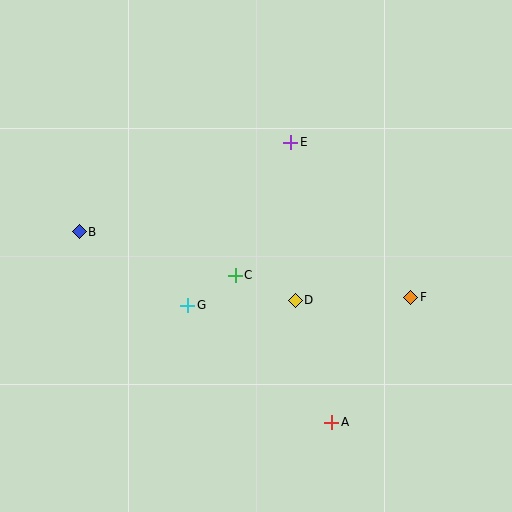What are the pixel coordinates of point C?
Point C is at (235, 275).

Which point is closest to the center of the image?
Point C at (235, 275) is closest to the center.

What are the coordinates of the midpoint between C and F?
The midpoint between C and F is at (323, 286).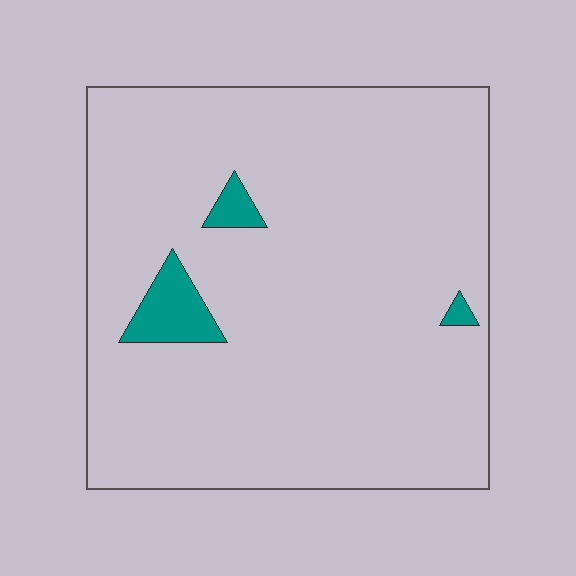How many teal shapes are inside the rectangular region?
3.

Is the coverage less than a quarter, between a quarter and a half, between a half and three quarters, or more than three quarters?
Less than a quarter.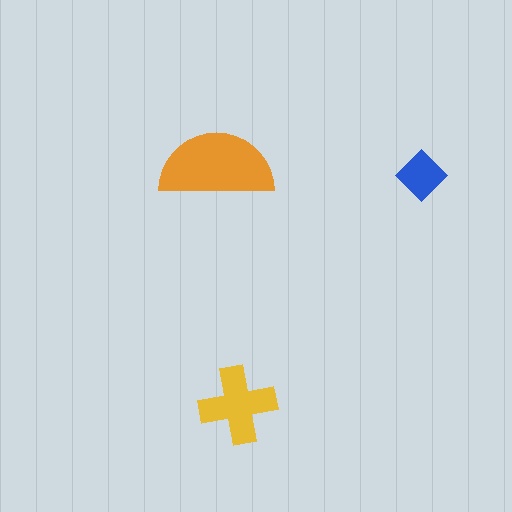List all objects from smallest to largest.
The blue diamond, the yellow cross, the orange semicircle.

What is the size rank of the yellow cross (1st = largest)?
2nd.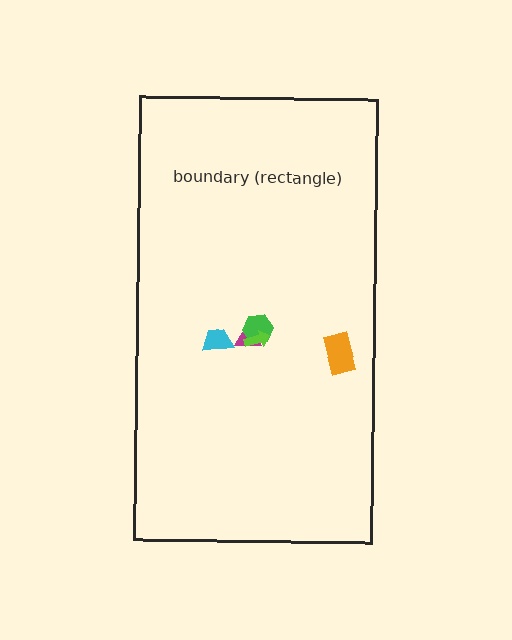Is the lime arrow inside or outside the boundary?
Inside.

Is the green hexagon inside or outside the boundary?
Inside.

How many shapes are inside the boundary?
5 inside, 0 outside.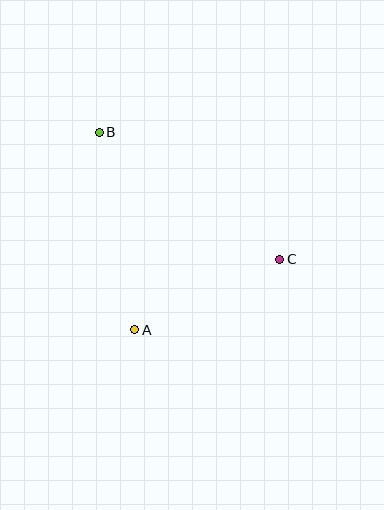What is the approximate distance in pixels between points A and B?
The distance between A and B is approximately 200 pixels.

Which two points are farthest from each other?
Points B and C are farthest from each other.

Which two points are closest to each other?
Points A and C are closest to each other.